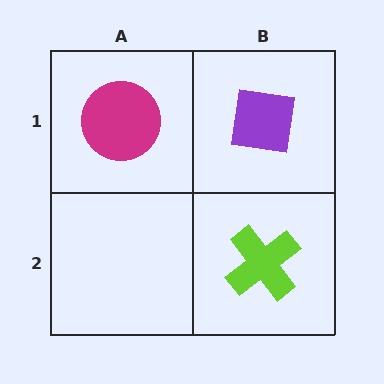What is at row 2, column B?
A lime cross.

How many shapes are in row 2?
1 shape.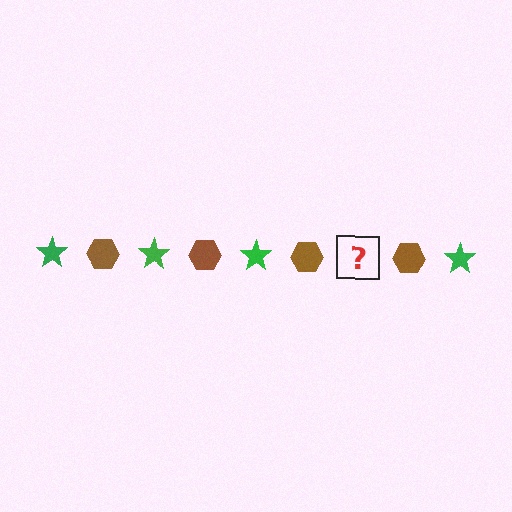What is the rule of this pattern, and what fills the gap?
The rule is that the pattern alternates between green star and brown hexagon. The gap should be filled with a green star.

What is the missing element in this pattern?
The missing element is a green star.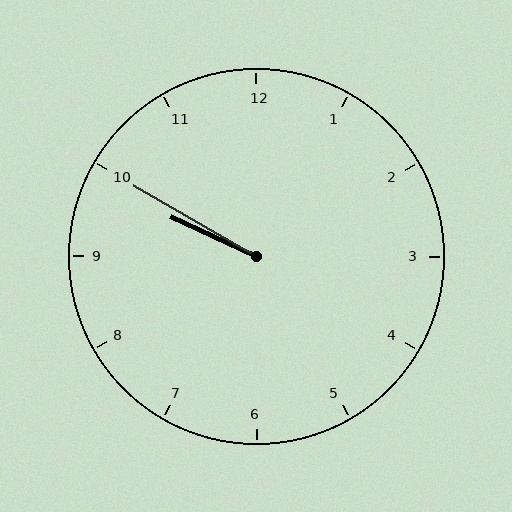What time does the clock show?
9:50.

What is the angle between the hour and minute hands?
Approximately 5 degrees.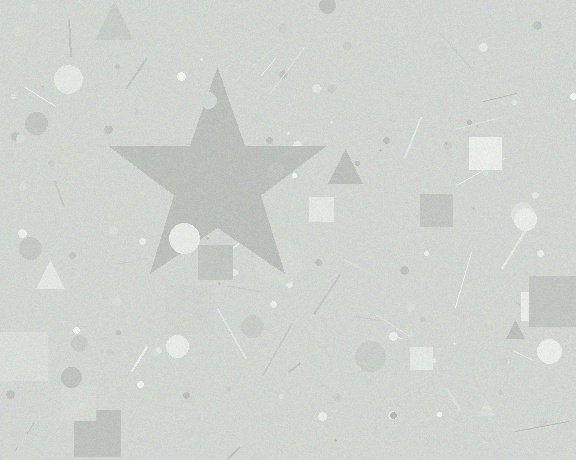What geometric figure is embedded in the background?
A star is embedded in the background.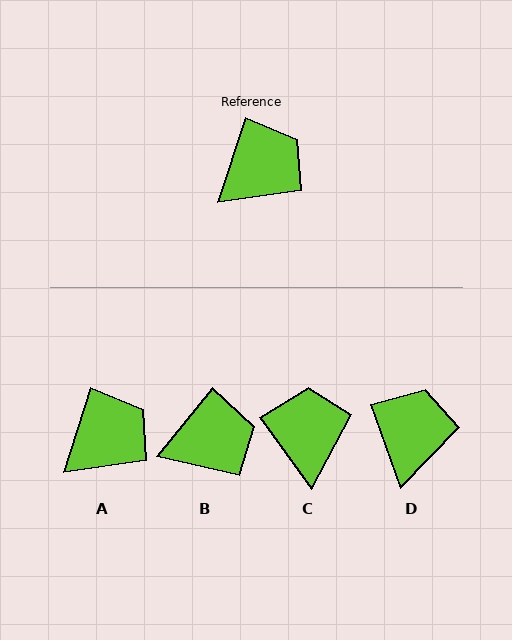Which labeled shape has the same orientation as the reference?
A.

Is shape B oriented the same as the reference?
No, it is off by about 21 degrees.